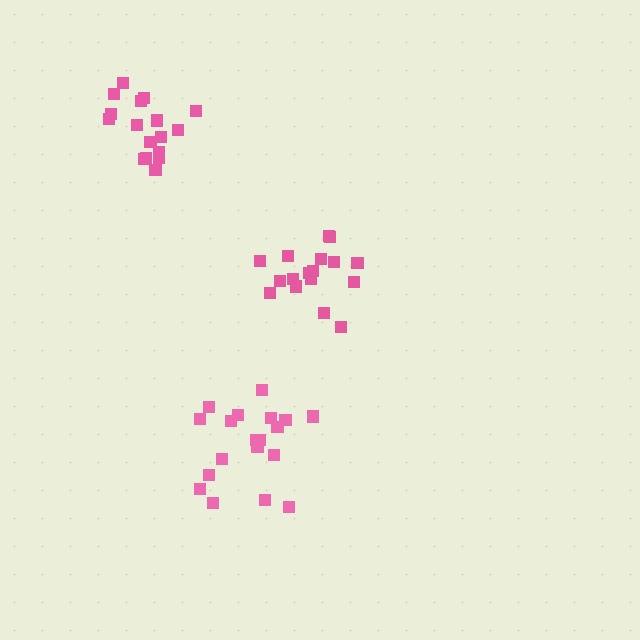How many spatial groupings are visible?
There are 3 spatial groupings.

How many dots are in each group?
Group 1: 17 dots, Group 2: 19 dots, Group 3: 17 dots (53 total).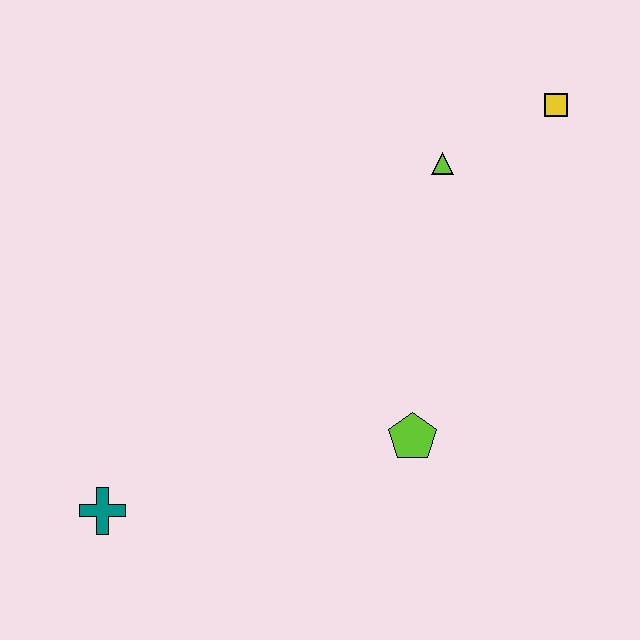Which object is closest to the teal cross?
The lime pentagon is closest to the teal cross.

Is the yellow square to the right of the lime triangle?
Yes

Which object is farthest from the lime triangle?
The teal cross is farthest from the lime triangle.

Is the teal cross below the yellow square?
Yes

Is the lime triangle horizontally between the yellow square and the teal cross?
Yes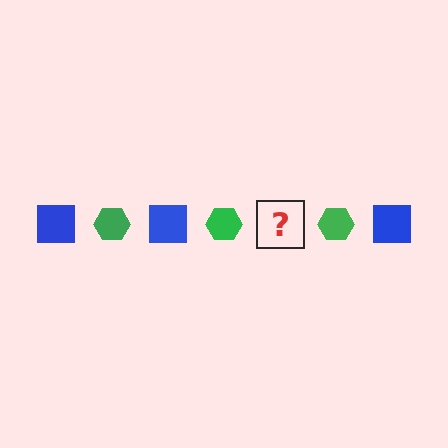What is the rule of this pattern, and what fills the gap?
The rule is that the pattern alternates between blue square and green hexagon. The gap should be filled with a blue square.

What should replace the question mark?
The question mark should be replaced with a blue square.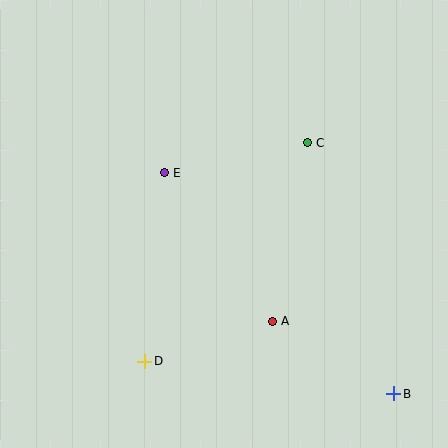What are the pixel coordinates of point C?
Point C is at (307, 143).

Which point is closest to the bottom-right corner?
Point B is closest to the bottom-right corner.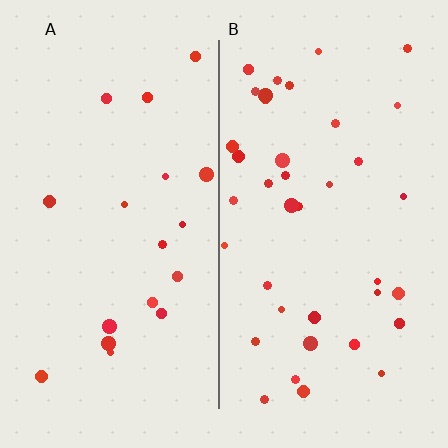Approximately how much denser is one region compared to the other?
Approximately 2.1× — region B over region A.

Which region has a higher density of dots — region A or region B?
B (the right).